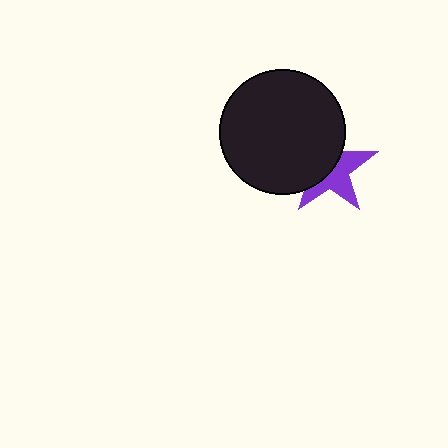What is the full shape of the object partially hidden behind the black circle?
The partially hidden object is a purple star.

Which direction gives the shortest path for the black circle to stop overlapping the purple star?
Moving toward the upper-left gives the shortest separation.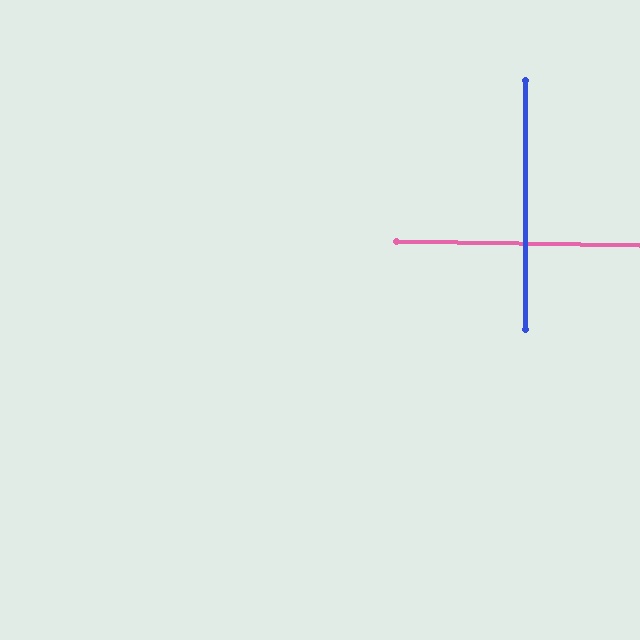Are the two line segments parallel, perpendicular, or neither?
Perpendicular — they meet at approximately 89°.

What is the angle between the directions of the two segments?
Approximately 89 degrees.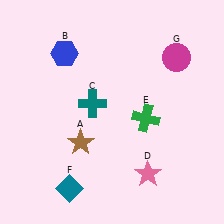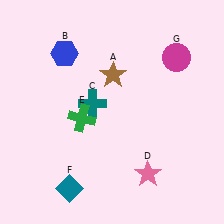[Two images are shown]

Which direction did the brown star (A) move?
The brown star (A) moved up.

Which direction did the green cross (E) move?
The green cross (E) moved left.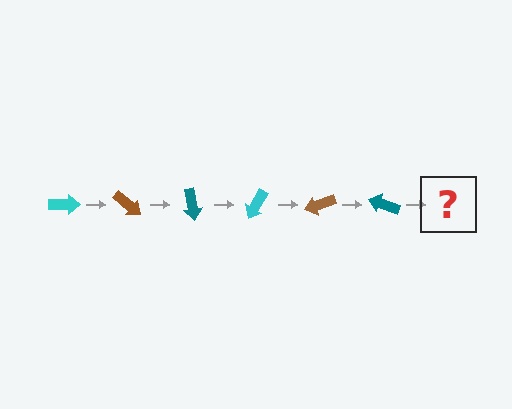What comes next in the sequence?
The next element should be a cyan arrow, rotated 240 degrees from the start.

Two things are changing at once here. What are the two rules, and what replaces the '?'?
The two rules are that it rotates 40 degrees each step and the color cycles through cyan, brown, and teal. The '?' should be a cyan arrow, rotated 240 degrees from the start.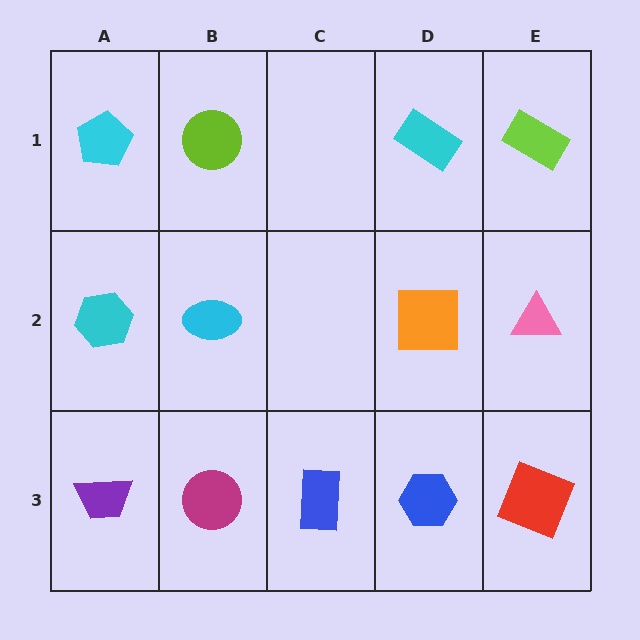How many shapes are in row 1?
4 shapes.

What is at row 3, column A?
A purple trapezoid.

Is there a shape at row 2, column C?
No, that cell is empty.